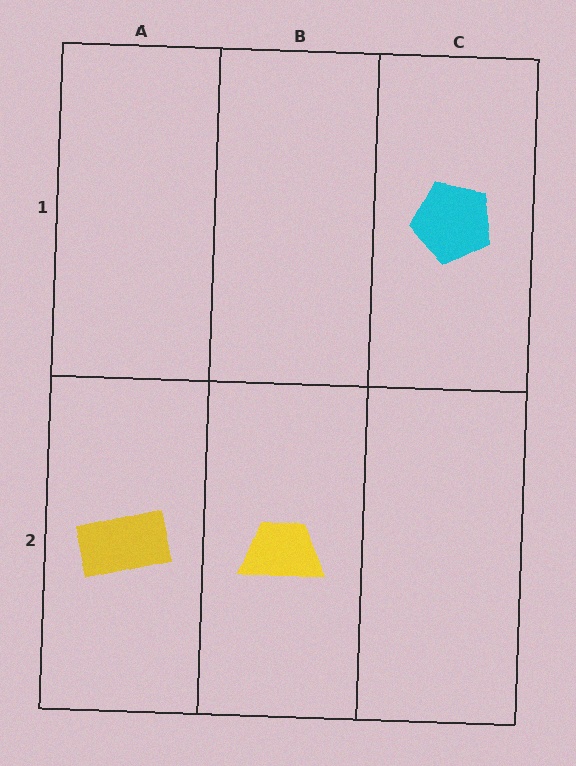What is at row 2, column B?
A yellow trapezoid.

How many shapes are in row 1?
1 shape.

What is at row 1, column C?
A cyan pentagon.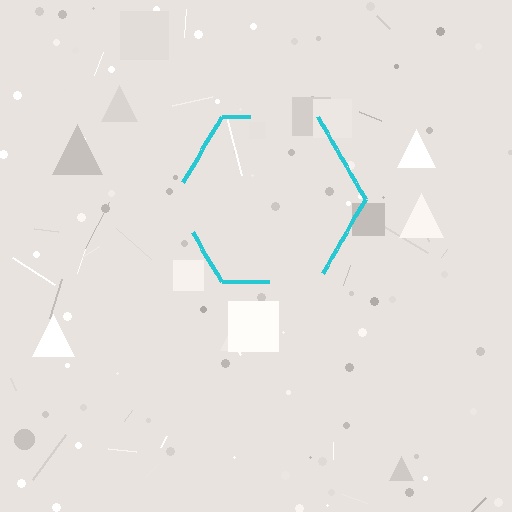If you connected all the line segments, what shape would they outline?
They would outline a hexagon.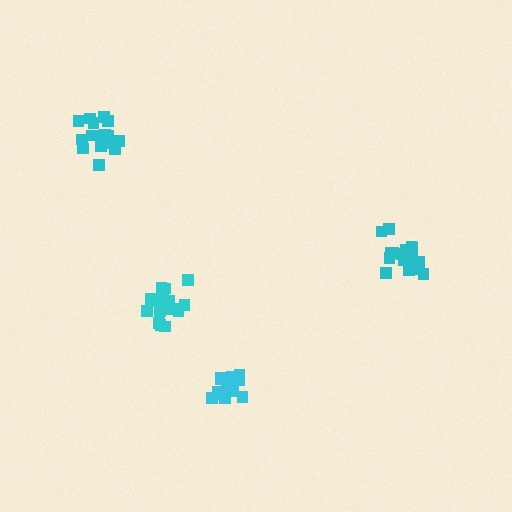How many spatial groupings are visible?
There are 4 spatial groupings.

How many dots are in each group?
Group 1: 17 dots, Group 2: 19 dots, Group 3: 17 dots, Group 4: 16 dots (69 total).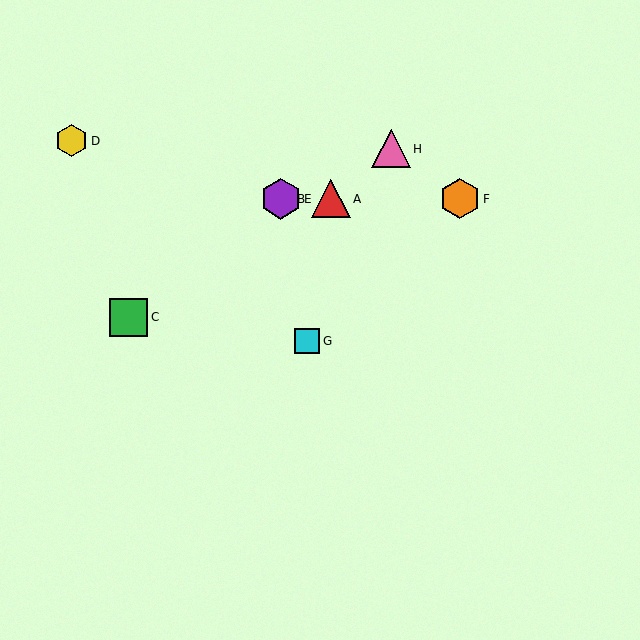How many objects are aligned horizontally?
4 objects (A, B, E, F) are aligned horizontally.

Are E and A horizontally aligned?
Yes, both are at y≈199.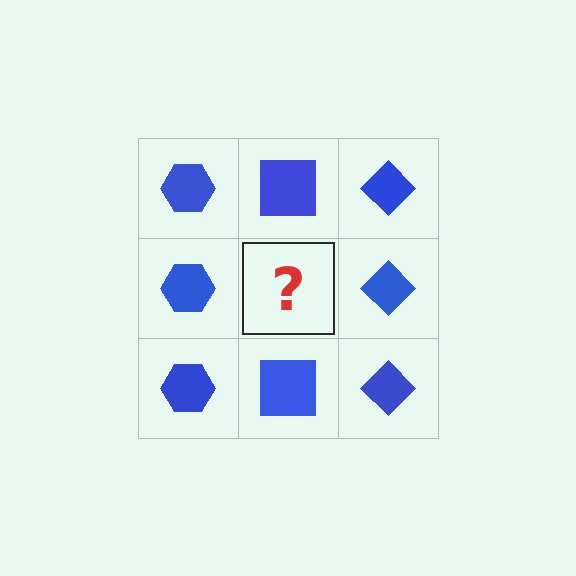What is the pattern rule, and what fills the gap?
The rule is that each column has a consistent shape. The gap should be filled with a blue square.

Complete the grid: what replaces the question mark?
The question mark should be replaced with a blue square.